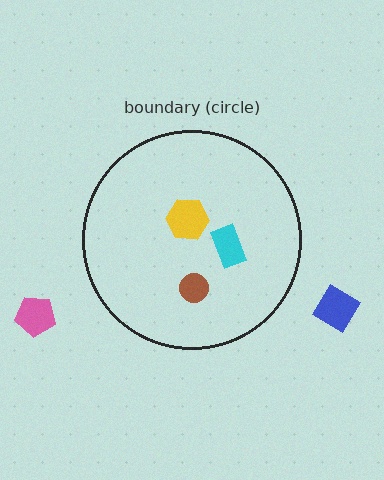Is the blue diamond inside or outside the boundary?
Outside.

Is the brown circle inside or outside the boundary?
Inside.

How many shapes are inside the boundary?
3 inside, 2 outside.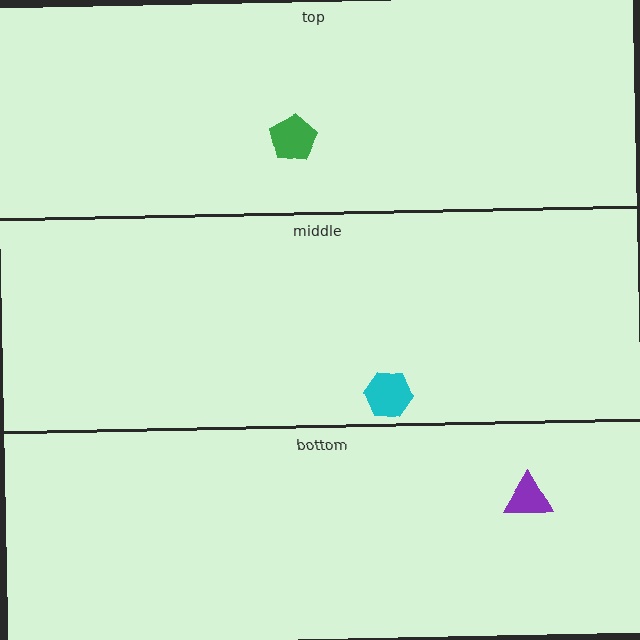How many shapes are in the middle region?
1.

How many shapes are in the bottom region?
1.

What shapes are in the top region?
The green pentagon.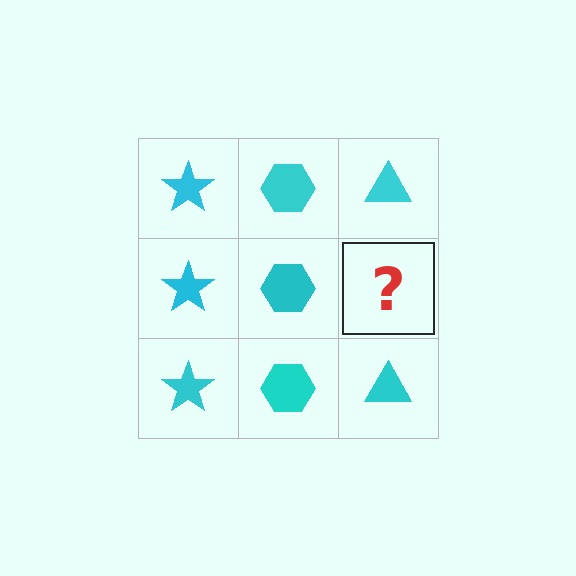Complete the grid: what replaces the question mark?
The question mark should be replaced with a cyan triangle.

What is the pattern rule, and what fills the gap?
The rule is that each column has a consistent shape. The gap should be filled with a cyan triangle.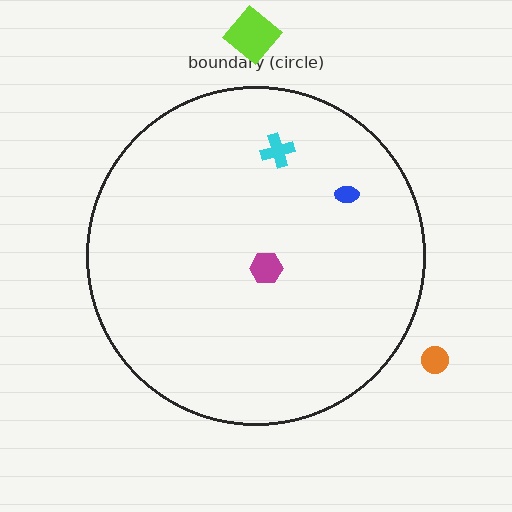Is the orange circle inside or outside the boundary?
Outside.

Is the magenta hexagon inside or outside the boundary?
Inside.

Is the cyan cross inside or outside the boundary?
Inside.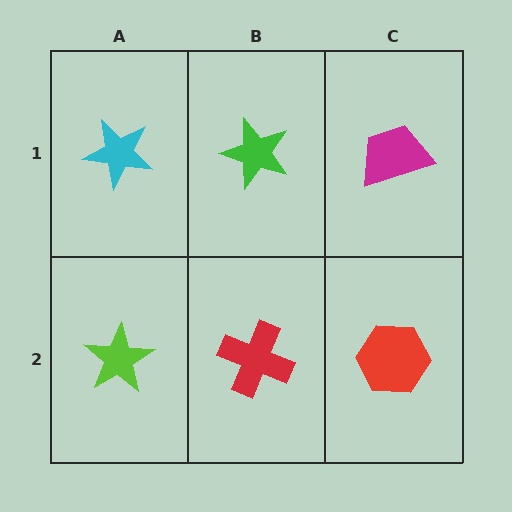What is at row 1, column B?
A green star.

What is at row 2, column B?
A red cross.